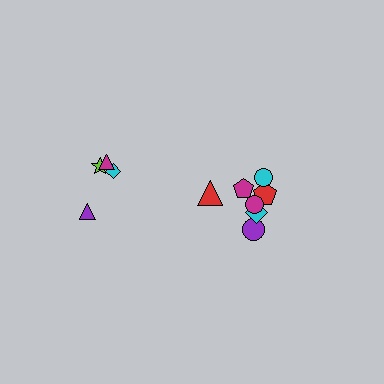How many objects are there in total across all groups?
There are 11 objects.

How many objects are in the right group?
There are 7 objects.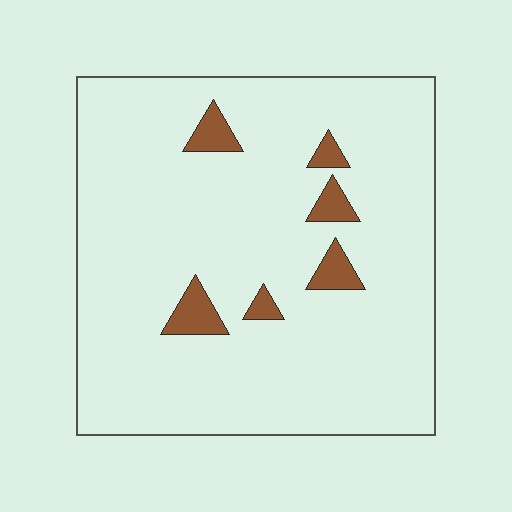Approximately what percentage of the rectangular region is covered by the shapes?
Approximately 5%.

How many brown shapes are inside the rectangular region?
6.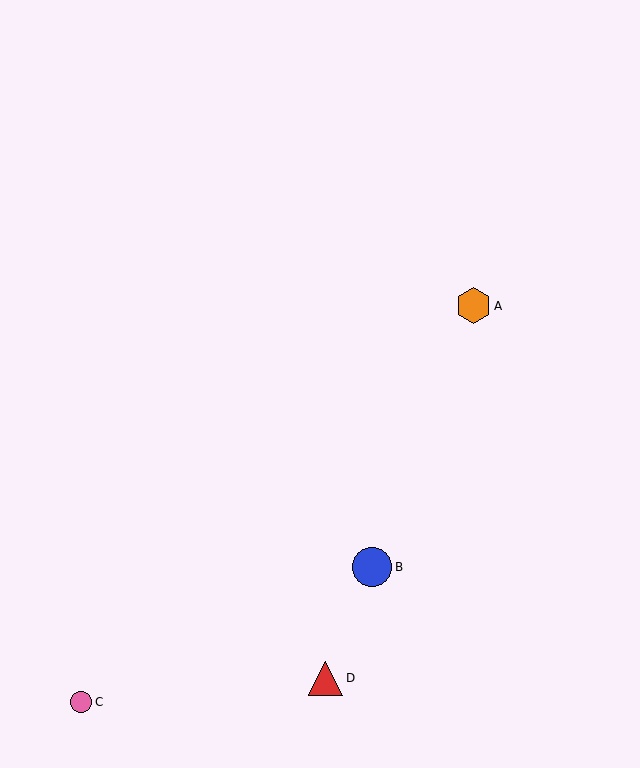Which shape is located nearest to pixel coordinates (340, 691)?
The red triangle (labeled D) at (326, 678) is nearest to that location.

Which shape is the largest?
The blue circle (labeled B) is the largest.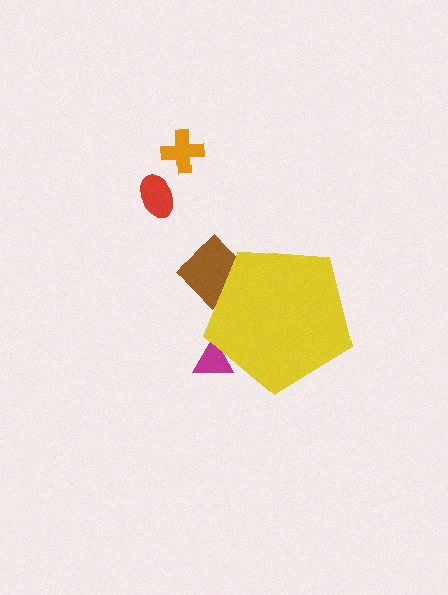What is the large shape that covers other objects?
A yellow pentagon.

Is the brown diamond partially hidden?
Yes, the brown diamond is partially hidden behind the yellow pentagon.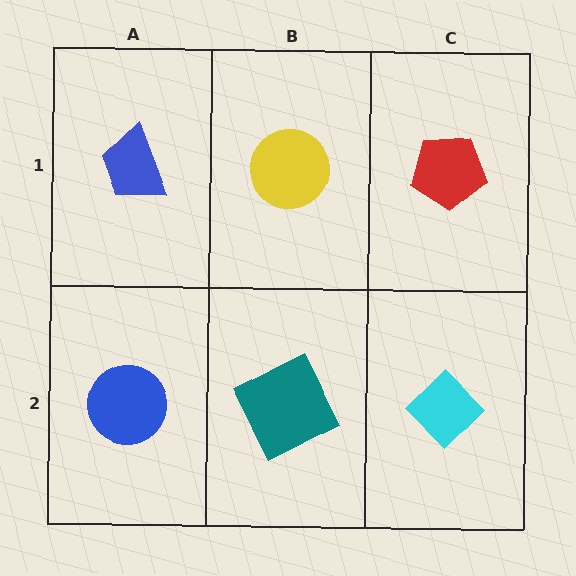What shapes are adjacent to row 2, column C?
A red pentagon (row 1, column C), a teal square (row 2, column B).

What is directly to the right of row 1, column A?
A yellow circle.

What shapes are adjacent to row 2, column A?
A blue trapezoid (row 1, column A), a teal square (row 2, column B).